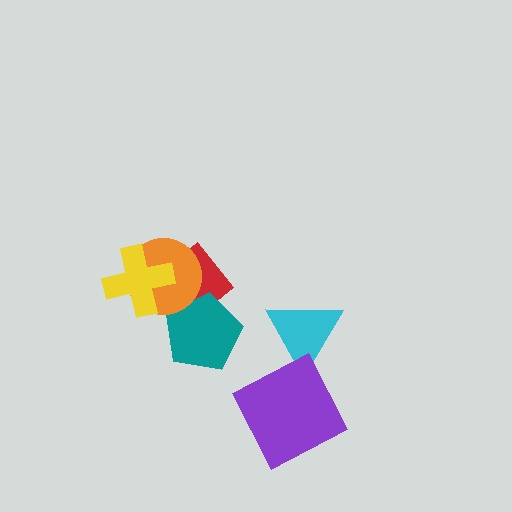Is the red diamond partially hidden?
Yes, it is partially covered by another shape.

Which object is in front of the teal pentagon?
The orange circle is in front of the teal pentagon.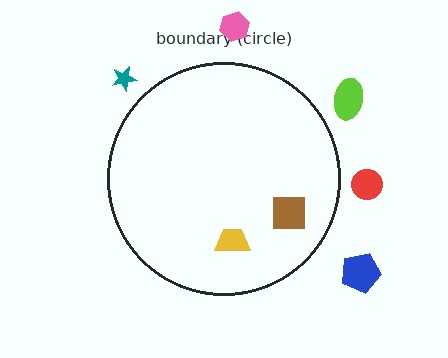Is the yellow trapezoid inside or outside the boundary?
Inside.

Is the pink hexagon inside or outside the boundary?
Outside.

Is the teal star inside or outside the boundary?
Outside.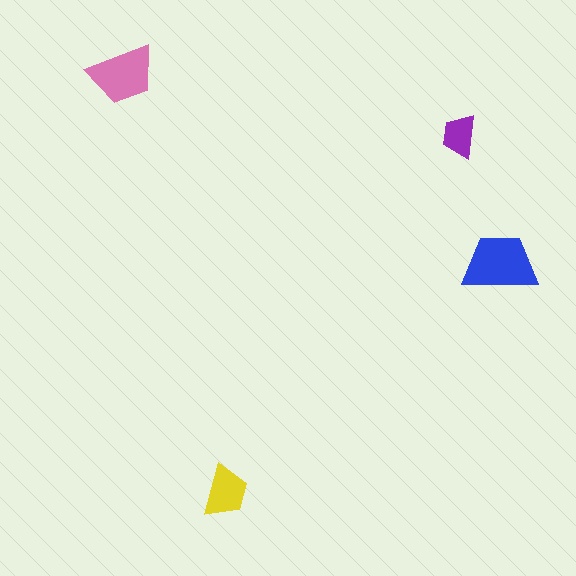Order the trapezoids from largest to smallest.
the blue one, the pink one, the yellow one, the purple one.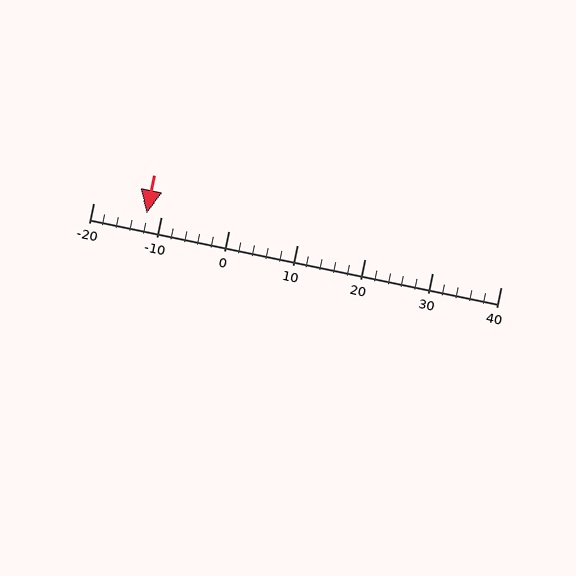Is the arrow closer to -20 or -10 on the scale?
The arrow is closer to -10.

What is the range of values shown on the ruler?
The ruler shows values from -20 to 40.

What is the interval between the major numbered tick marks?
The major tick marks are spaced 10 units apart.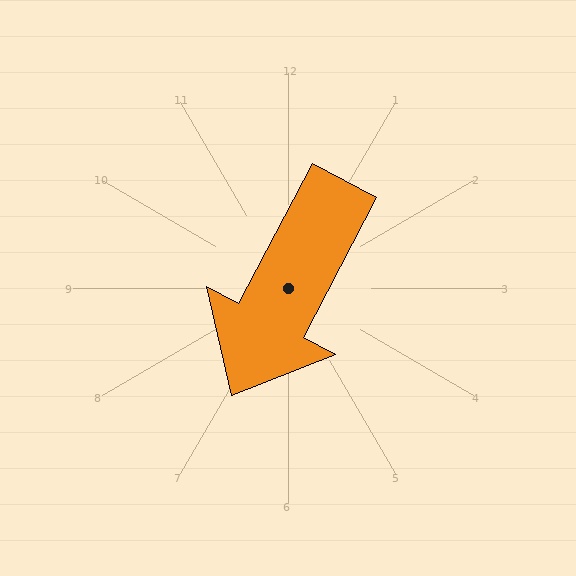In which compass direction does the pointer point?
Southwest.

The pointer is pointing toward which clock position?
Roughly 7 o'clock.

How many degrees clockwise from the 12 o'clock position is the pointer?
Approximately 208 degrees.